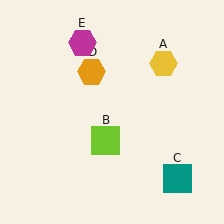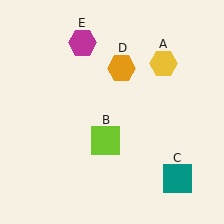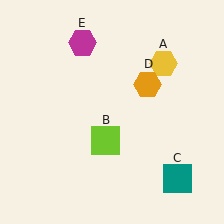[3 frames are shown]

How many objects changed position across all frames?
1 object changed position: orange hexagon (object D).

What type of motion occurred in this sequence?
The orange hexagon (object D) rotated clockwise around the center of the scene.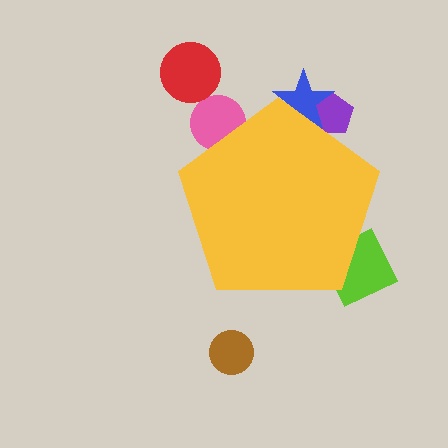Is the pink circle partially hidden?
Yes, the pink circle is partially hidden behind the yellow pentagon.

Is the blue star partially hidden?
Yes, the blue star is partially hidden behind the yellow pentagon.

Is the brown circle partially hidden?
No, the brown circle is fully visible.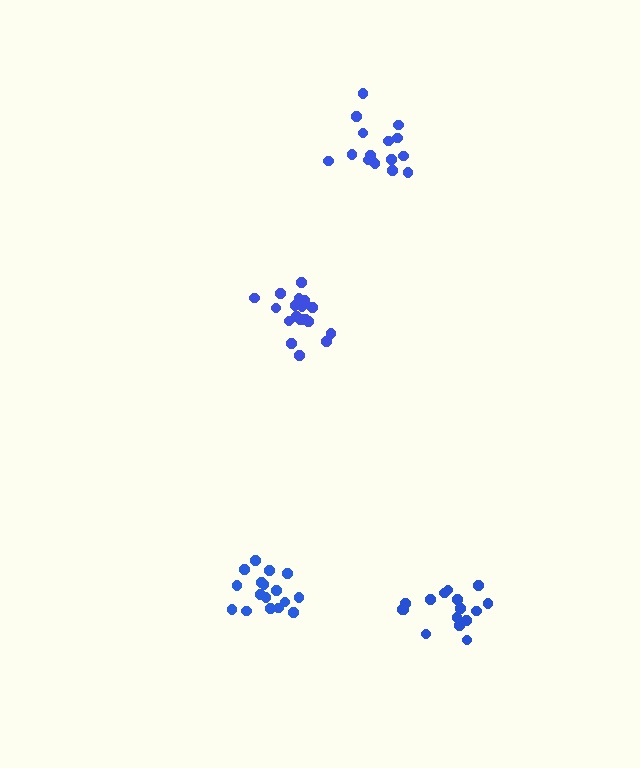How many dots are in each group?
Group 1: 18 dots, Group 2: 16 dots, Group 3: 17 dots, Group 4: 16 dots (67 total).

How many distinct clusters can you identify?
There are 4 distinct clusters.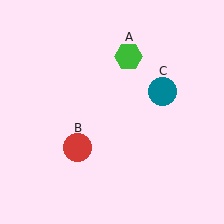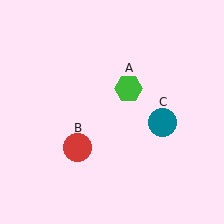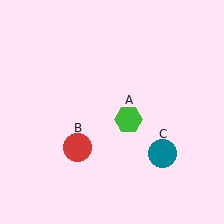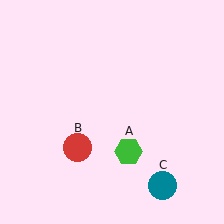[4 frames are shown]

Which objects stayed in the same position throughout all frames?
Red circle (object B) remained stationary.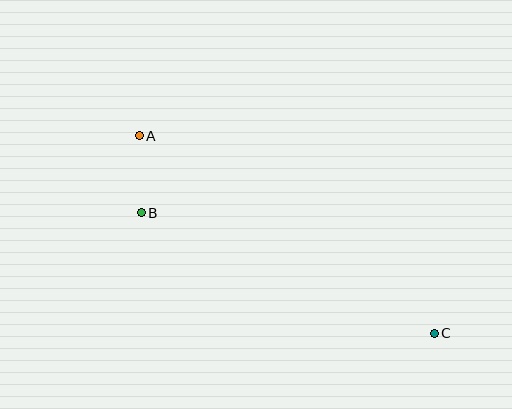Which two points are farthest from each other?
Points A and C are farthest from each other.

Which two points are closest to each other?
Points A and B are closest to each other.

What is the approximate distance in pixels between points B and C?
The distance between B and C is approximately 317 pixels.